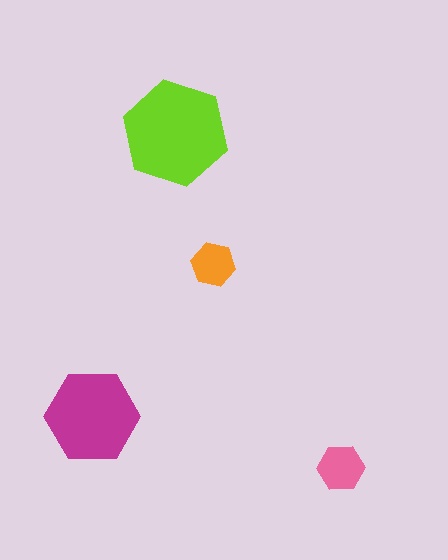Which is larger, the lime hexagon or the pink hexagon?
The lime one.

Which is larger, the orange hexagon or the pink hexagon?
The pink one.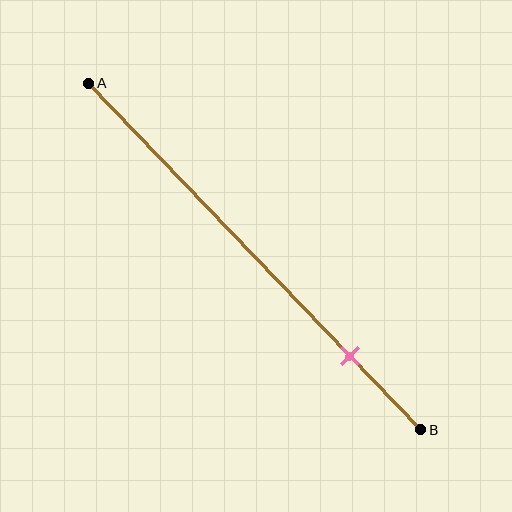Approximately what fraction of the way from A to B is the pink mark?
The pink mark is approximately 80% of the way from A to B.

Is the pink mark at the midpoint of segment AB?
No, the mark is at about 80% from A, not at the 50% midpoint.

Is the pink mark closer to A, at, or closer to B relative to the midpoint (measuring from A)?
The pink mark is closer to point B than the midpoint of segment AB.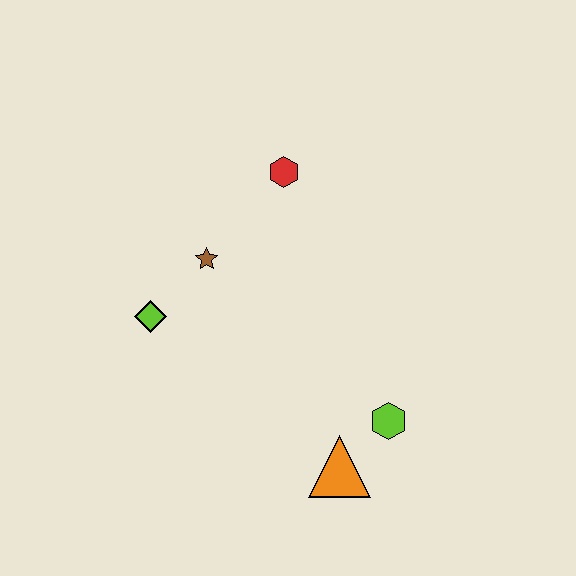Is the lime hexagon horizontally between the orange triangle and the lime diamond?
No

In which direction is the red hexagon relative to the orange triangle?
The red hexagon is above the orange triangle.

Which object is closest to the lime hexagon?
The orange triangle is closest to the lime hexagon.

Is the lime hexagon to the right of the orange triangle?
Yes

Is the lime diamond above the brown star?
No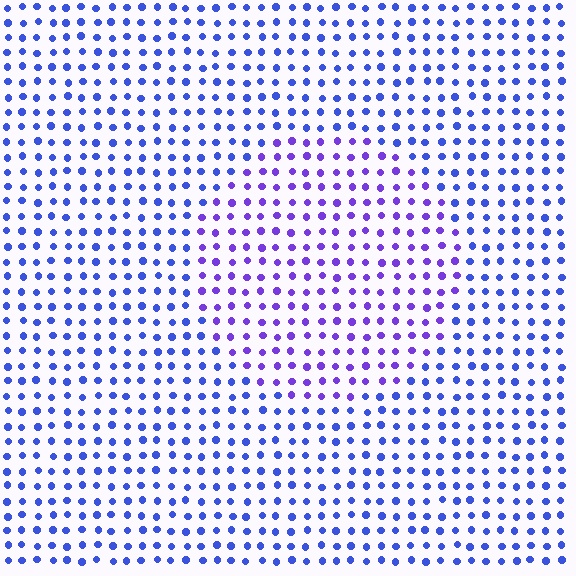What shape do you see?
I see a circle.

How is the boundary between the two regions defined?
The boundary is defined purely by a slight shift in hue (about 32 degrees). Spacing, size, and orientation are identical on both sides.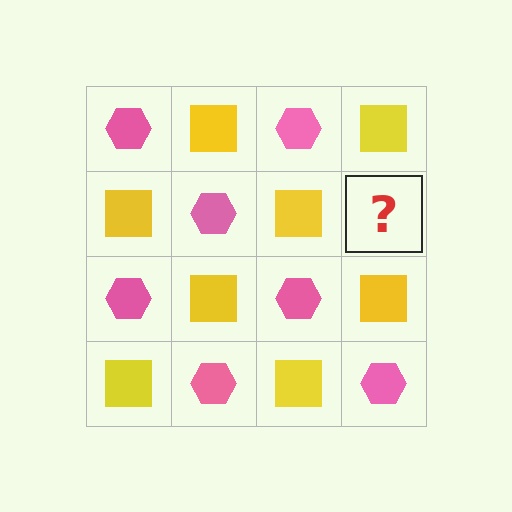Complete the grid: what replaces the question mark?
The question mark should be replaced with a pink hexagon.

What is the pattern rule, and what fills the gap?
The rule is that it alternates pink hexagon and yellow square in a checkerboard pattern. The gap should be filled with a pink hexagon.